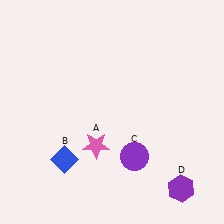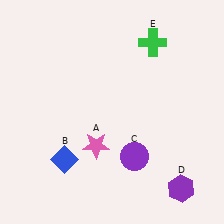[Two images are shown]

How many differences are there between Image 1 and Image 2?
There is 1 difference between the two images.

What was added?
A green cross (E) was added in Image 2.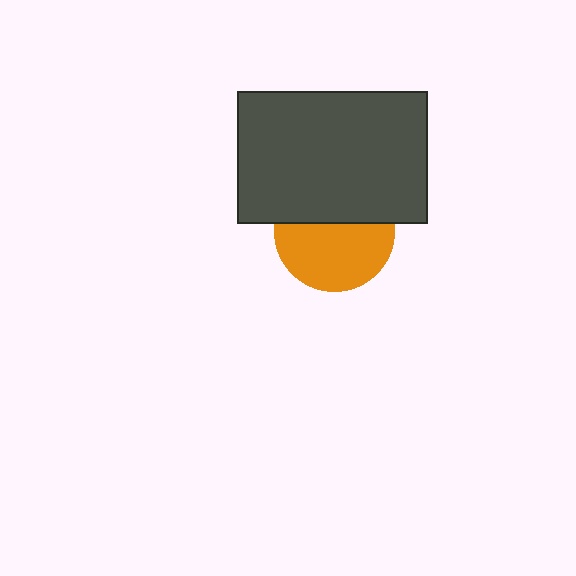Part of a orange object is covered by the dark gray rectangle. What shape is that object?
It is a circle.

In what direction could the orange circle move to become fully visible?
The orange circle could move down. That would shift it out from behind the dark gray rectangle entirely.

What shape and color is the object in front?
The object in front is a dark gray rectangle.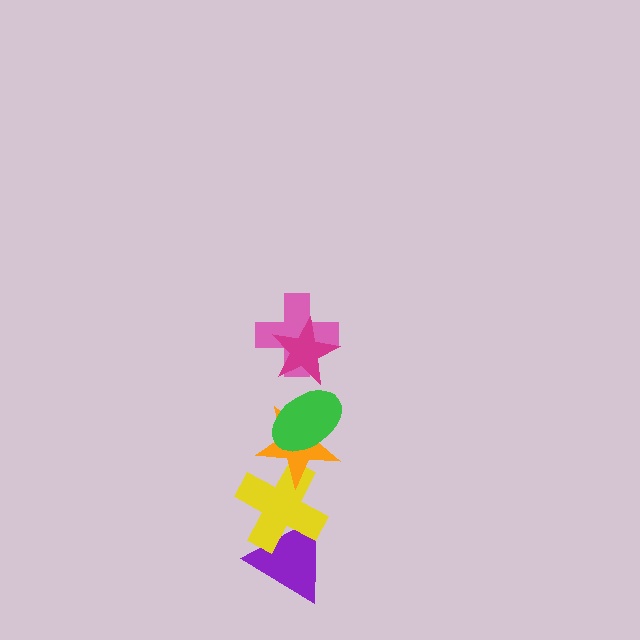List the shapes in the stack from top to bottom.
From top to bottom: the magenta star, the pink cross, the green ellipse, the orange star, the yellow cross, the purple triangle.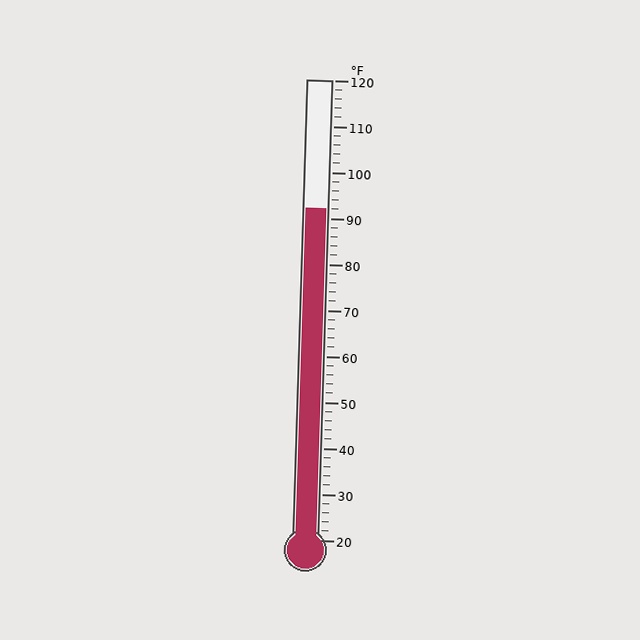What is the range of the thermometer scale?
The thermometer scale ranges from 20°F to 120°F.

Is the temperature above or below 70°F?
The temperature is above 70°F.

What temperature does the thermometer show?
The thermometer shows approximately 92°F.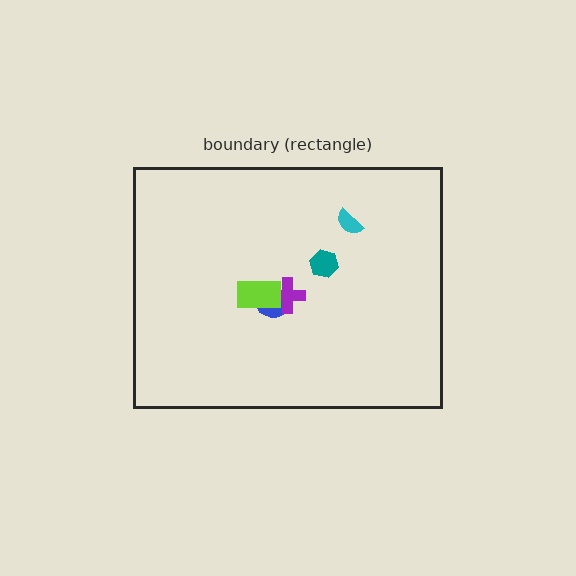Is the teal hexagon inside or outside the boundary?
Inside.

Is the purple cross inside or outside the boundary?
Inside.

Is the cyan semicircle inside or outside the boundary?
Inside.